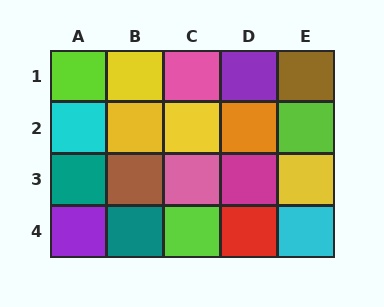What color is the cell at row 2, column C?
Yellow.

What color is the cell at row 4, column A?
Purple.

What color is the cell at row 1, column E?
Brown.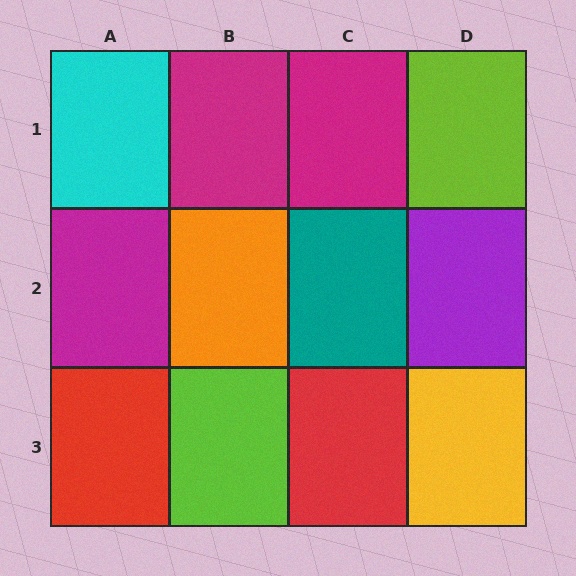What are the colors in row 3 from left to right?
Red, lime, red, yellow.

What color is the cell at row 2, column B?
Orange.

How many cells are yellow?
1 cell is yellow.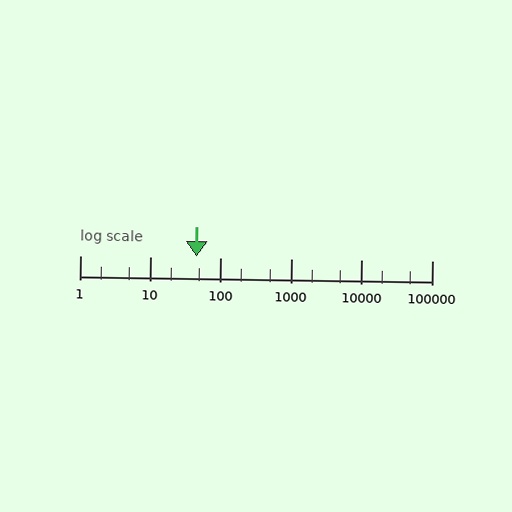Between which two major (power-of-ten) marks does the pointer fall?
The pointer is between 10 and 100.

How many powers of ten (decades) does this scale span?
The scale spans 5 decades, from 1 to 100000.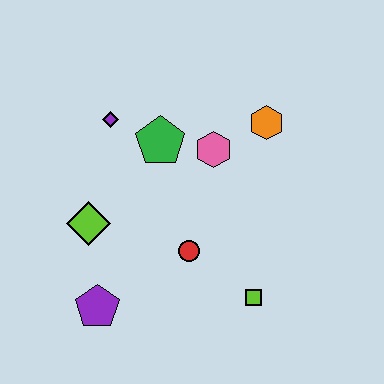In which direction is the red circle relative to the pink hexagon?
The red circle is below the pink hexagon.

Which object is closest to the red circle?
The lime square is closest to the red circle.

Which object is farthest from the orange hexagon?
The purple pentagon is farthest from the orange hexagon.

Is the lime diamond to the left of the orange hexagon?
Yes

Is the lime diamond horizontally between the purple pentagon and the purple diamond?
No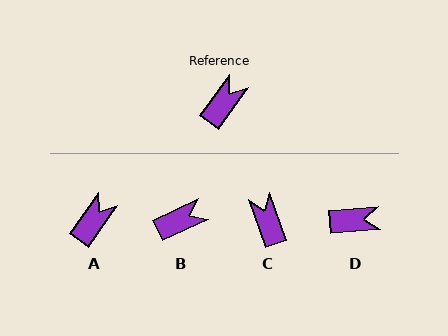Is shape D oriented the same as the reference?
No, it is off by about 50 degrees.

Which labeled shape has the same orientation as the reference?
A.